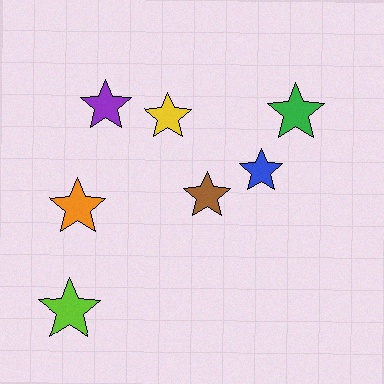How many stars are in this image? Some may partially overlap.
There are 7 stars.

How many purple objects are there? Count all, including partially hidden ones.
There is 1 purple object.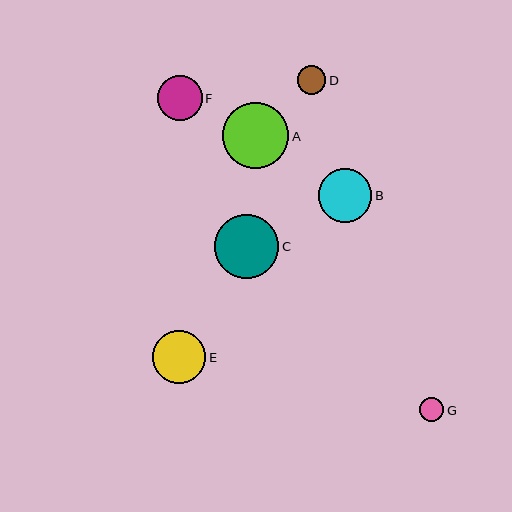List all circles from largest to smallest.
From largest to smallest: A, C, B, E, F, D, G.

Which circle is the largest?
Circle A is the largest with a size of approximately 66 pixels.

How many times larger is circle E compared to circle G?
Circle E is approximately 2.2 times the size of circle G.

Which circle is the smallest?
Circle G is the smallest with a size of approximately 24 pixels.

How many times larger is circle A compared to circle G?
Circle A is approximately 2.8 times the size of circle G.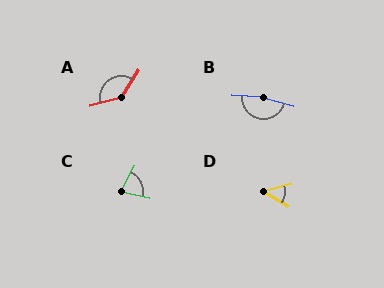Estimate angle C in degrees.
Approximately 74 degrees.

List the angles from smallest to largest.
D (48°), C (74°), A (137°), B (168°).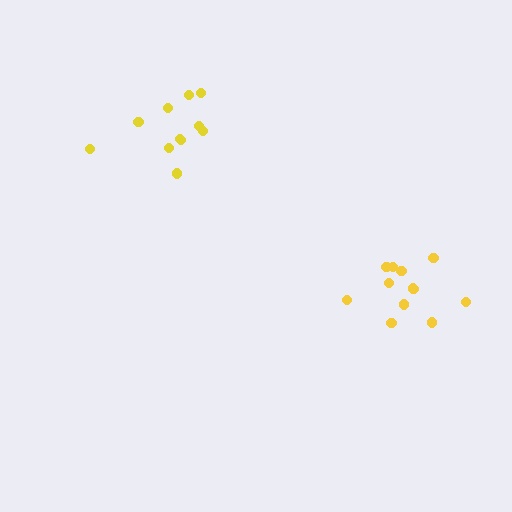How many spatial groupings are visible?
There are 2 spatial groupings.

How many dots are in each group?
Group 1: 12 dots, Group 2: 11 dots (23 total).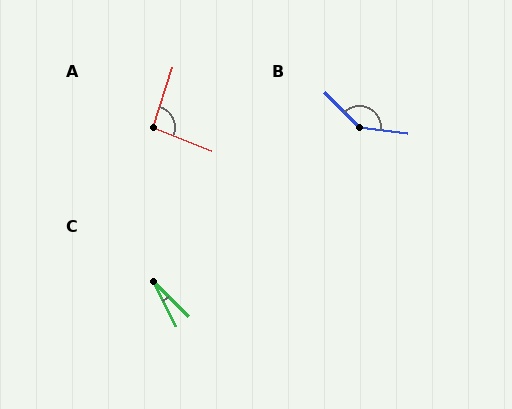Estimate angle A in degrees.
Approximately 93 degrees.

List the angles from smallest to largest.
C (19°), A (93°), B (143°).